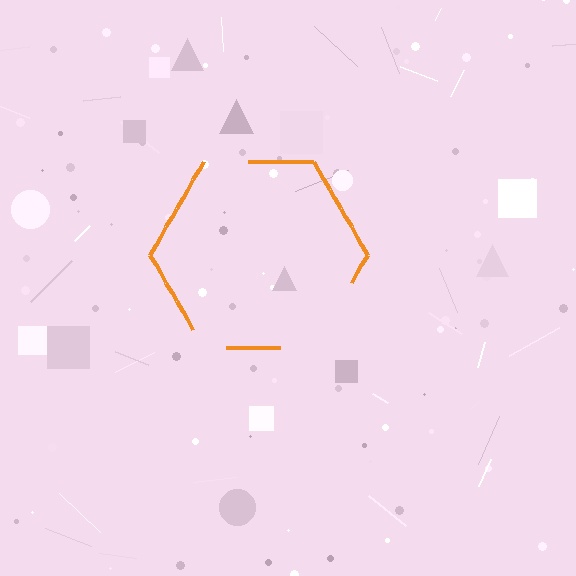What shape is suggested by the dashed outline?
The dashed outline suggests a hexagon.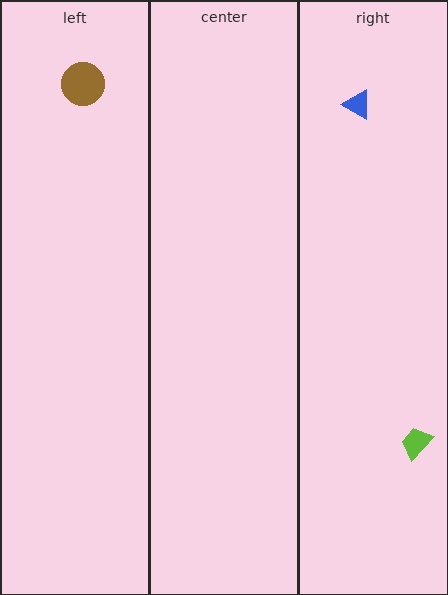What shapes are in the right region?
The blue triangle, the lime trapezoid.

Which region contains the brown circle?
The left region.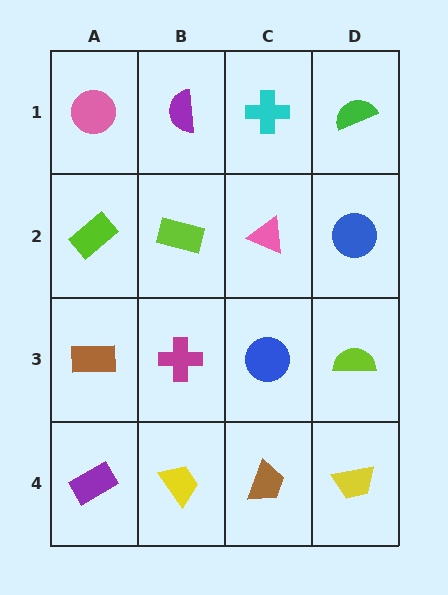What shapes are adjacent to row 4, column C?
A blue circle (row 3, column C), a yellow trapezoid (row 4, column B), a yellow trapezoid (row 4, column D).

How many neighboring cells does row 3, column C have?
4.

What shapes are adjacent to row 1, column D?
A blue circle (row 2, column D), a cyan cross (row 1, column C).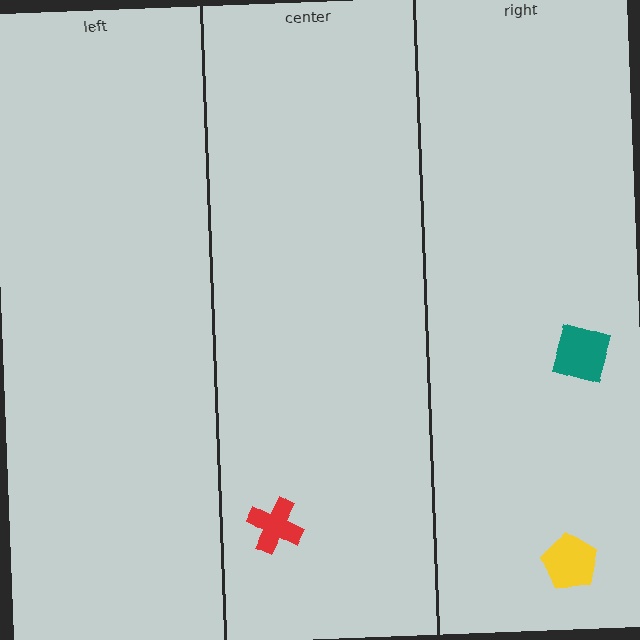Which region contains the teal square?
The right region.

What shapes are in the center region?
The red cross.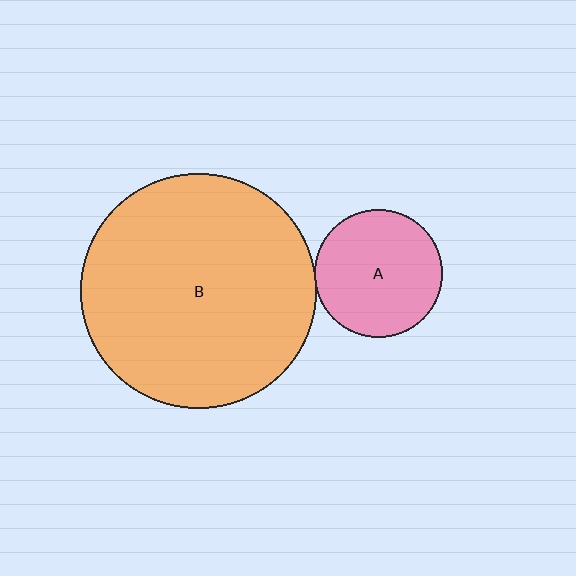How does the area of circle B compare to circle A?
Approximately 3.3 times.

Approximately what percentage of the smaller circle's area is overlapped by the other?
Approximately 5%.